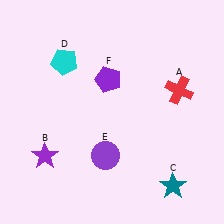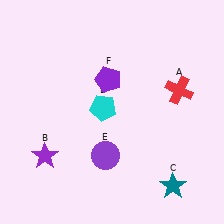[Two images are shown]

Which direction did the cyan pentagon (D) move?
The cyan pentagon (D) moved down.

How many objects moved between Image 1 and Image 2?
1 object moved between the two images.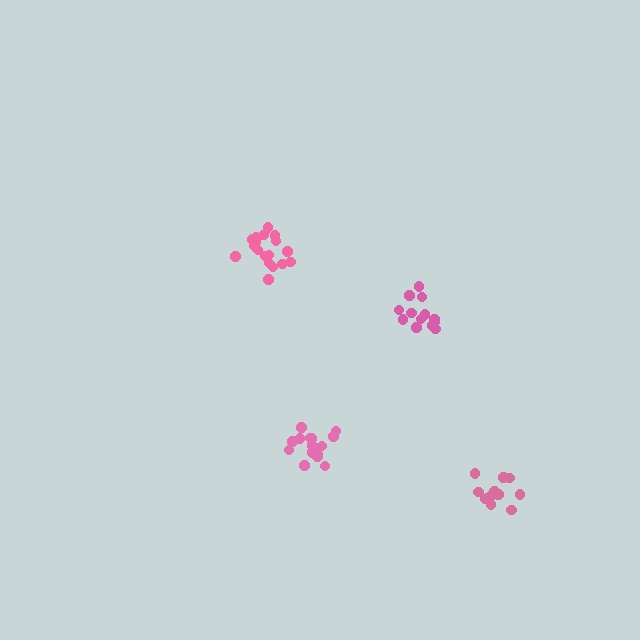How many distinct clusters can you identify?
There are 4 distinct clusters.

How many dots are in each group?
Group 1: 18 dots, Group 2: 18 dots, Group 3: 13 dots, Group 4: 12 dots (61 total).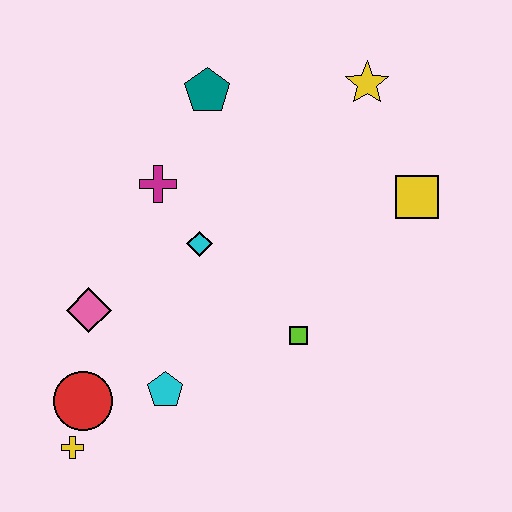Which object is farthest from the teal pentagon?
The yellow cross is farthest from the teal pentagon.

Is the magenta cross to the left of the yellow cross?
No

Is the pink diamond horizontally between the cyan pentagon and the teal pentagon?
No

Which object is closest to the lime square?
The cyan diamond is closest to the lime square.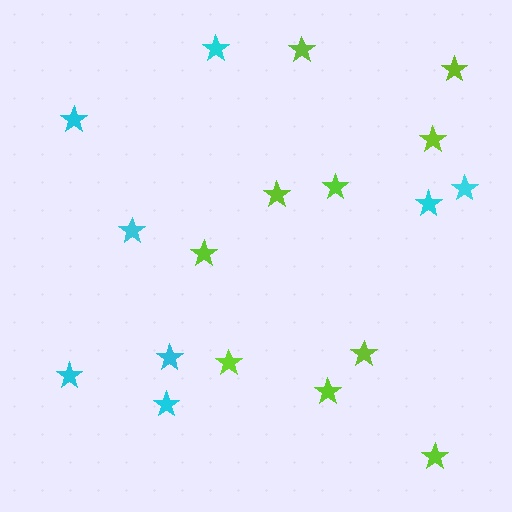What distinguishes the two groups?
There are 2 groups: one group of cyan stars (8) and one group of lime stars (10).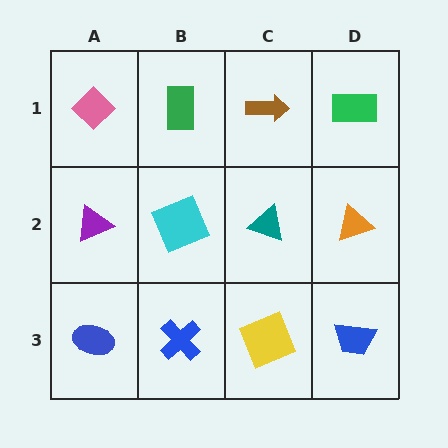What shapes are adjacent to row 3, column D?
An orange triangle (row 2, column D), a yellow square (row 3, column C).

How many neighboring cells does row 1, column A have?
2.